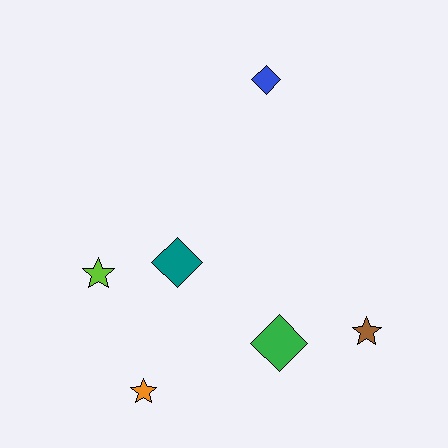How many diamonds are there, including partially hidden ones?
There are 3 diamonds.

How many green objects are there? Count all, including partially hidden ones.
There is 1 green object.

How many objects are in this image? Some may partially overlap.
There are 6 objects.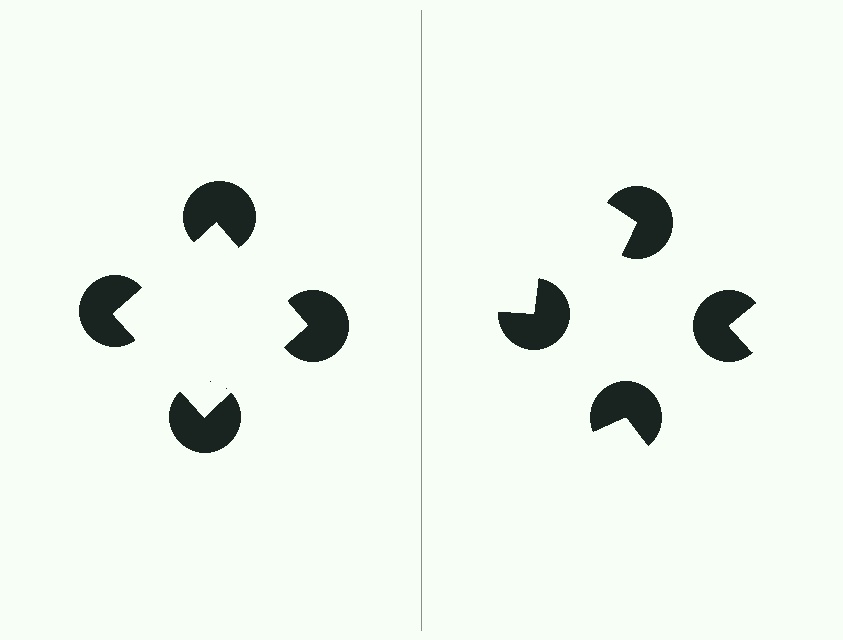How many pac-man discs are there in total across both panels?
8 — 4 on each side.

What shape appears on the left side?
An illusory square.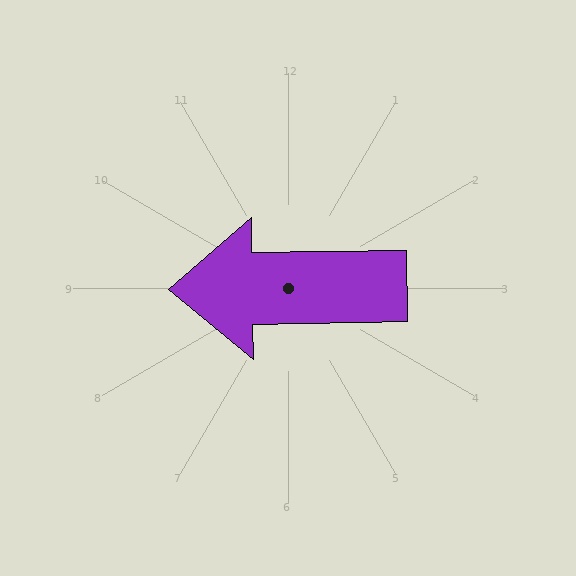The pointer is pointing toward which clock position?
Roughly 9 o'clock.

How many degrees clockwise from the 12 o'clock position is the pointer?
Approximately 269 degrees.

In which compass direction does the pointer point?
West.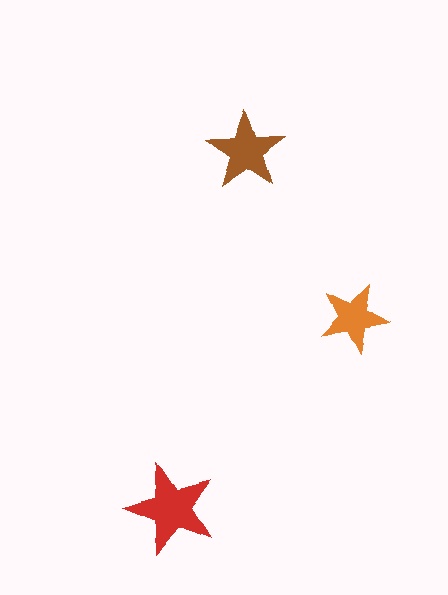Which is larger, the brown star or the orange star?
The brown one.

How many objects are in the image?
There are 3 objects in the image.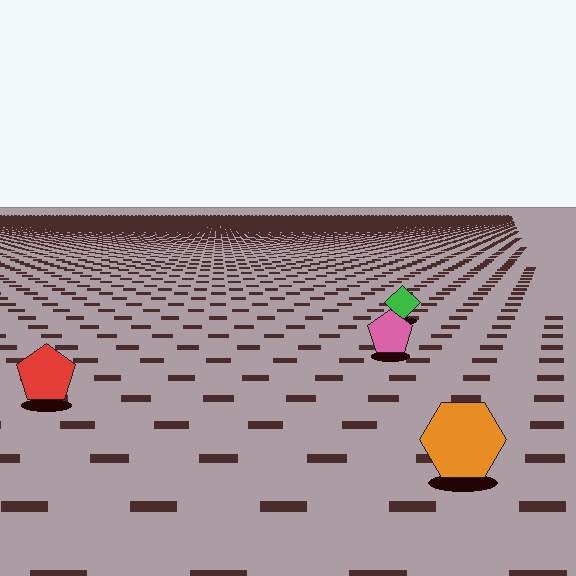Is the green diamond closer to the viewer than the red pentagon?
No. The red pentagon is closer — you can tell from the texture gradient: the ground texture is coarser near it.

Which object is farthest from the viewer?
The green diamond is farthest from the viewer. It appears smaller and the ground texture around it is denser.